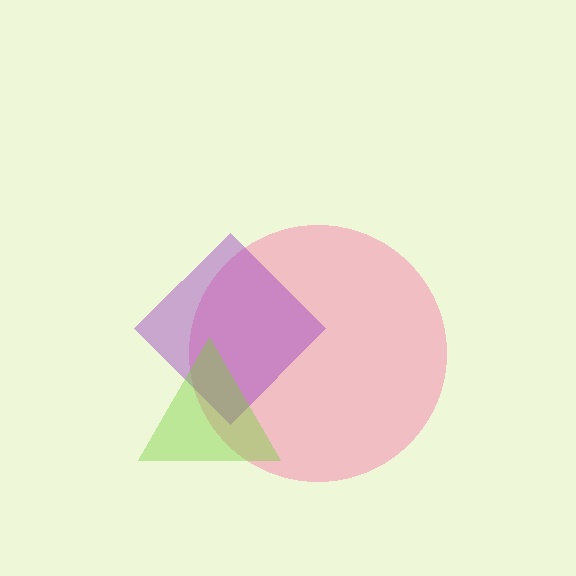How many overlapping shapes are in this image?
There are 3 overlapping shapes in the image.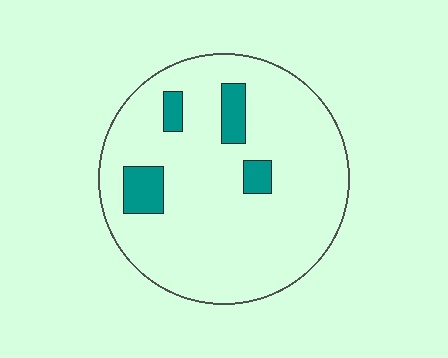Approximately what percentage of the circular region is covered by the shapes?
Approximately 10%.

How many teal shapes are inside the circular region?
4.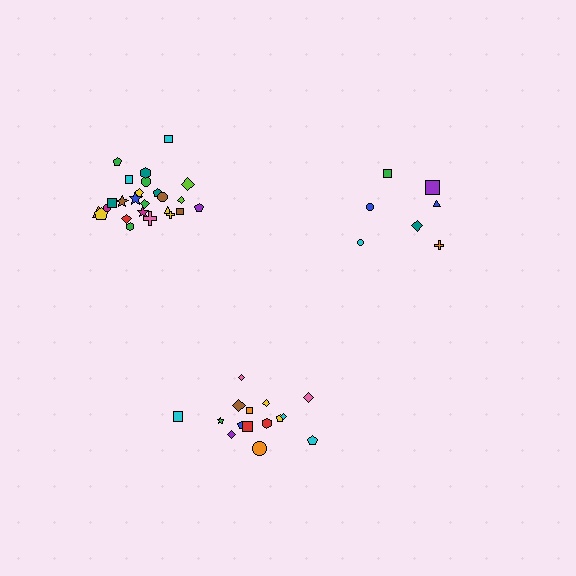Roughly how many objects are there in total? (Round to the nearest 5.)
Roughly 45 objects in total.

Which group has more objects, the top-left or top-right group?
The top-left group.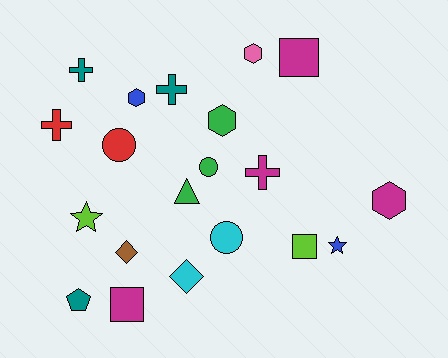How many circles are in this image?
There are 3 circles.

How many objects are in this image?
There are 20 objects.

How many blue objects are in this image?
There are 2 blue objects.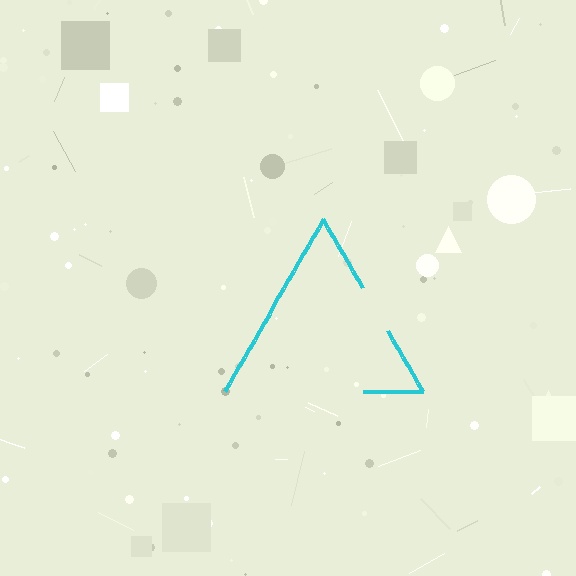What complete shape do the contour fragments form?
The contour fragments form a triangle.